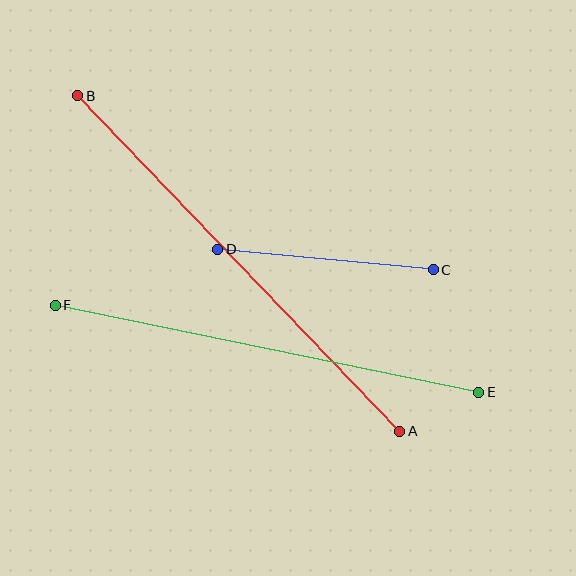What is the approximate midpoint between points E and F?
The midpoint is at approximately (267, 349) pixels.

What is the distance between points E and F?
The distance is approximately 432 pixels.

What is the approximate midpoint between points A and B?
The midpoint is at approximately (239, 263) pixels.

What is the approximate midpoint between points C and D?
The midpoint is at approximately (325, 259) pixels.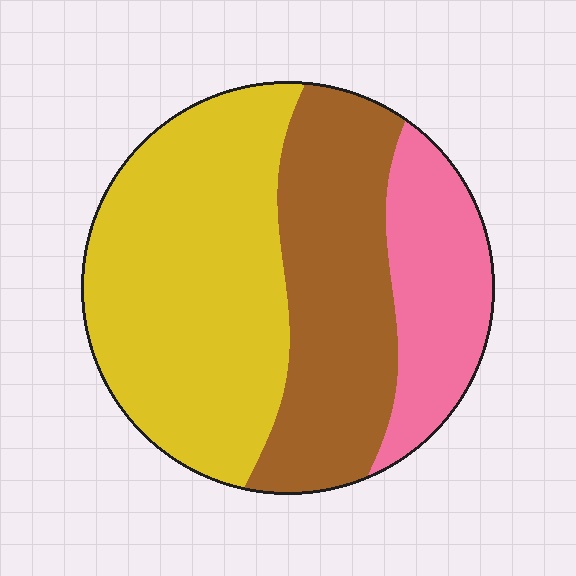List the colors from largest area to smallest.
From largest to smallest: yellow, brown, pink.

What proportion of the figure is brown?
Brown covers 33% of the figure.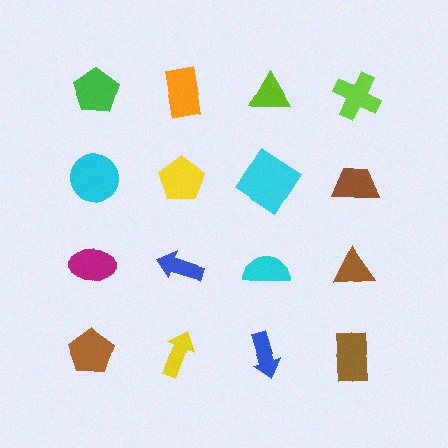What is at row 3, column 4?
A brown triangle.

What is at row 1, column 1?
A green pentagon.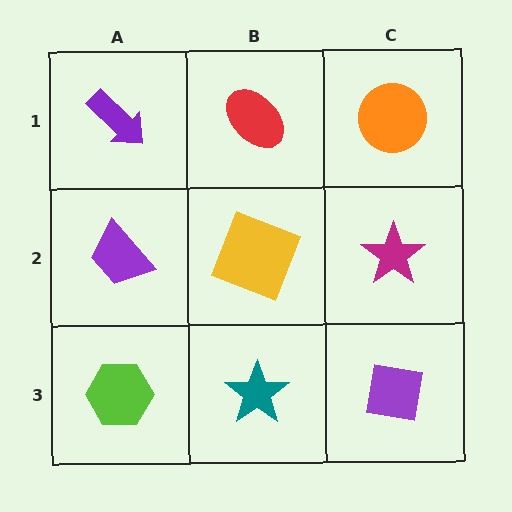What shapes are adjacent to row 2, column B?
A red ellipse (row 1, column B), a teal star (row 3, column B), a purple trapezoid (row 2, column A), a magenta star (row 2, column C).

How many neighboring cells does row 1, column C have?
2.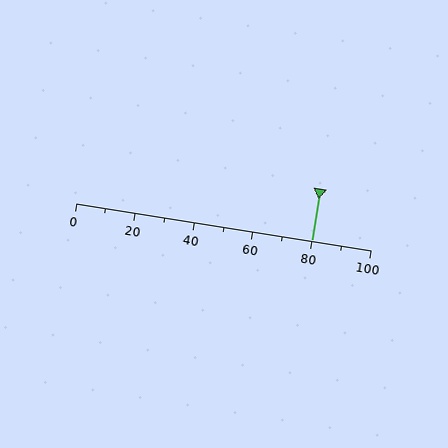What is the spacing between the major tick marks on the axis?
The major ticks are spaced 20 apart.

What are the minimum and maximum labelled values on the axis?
The axis runs from 0 to 100.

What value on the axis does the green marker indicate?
The marker indicates approximately 80.